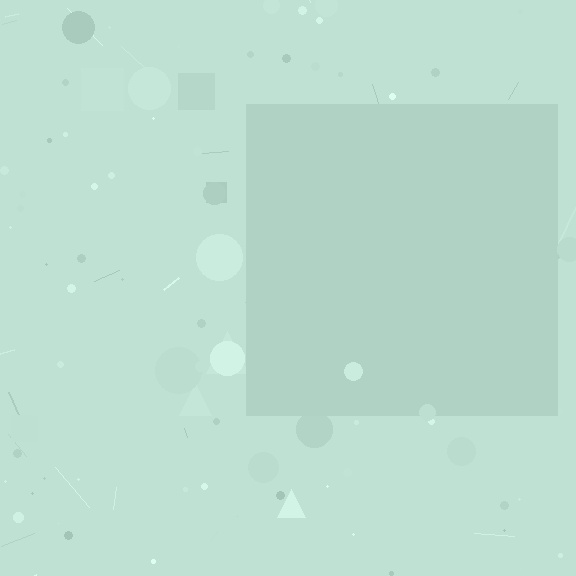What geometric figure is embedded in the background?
A square is embedded in the background.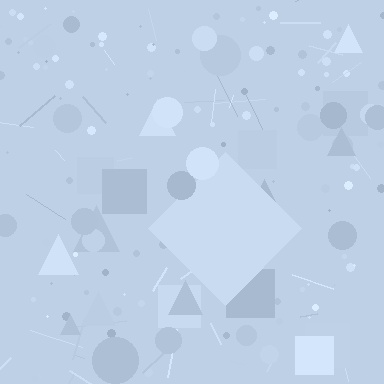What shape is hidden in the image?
A diamond is hidden in the image.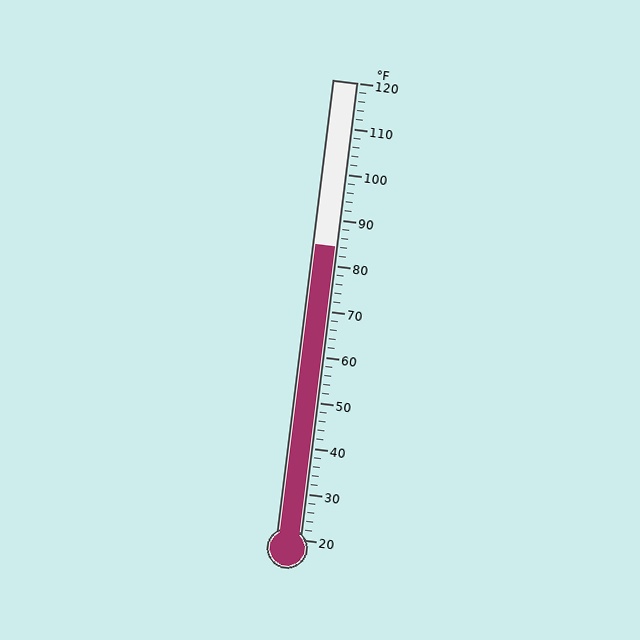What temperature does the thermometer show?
The thermometer shows approximately 84°F.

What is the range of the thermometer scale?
The thermometer scale ranges from 20°F to 120°F.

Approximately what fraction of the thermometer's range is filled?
The thermometer is filled to approximately 65% of its range.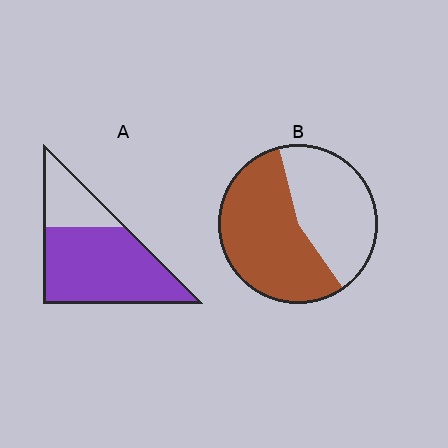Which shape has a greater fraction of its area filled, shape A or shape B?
Shape A.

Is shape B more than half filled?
Yes.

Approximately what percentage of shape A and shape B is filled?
A is approximately 75% and B is approximately 55%.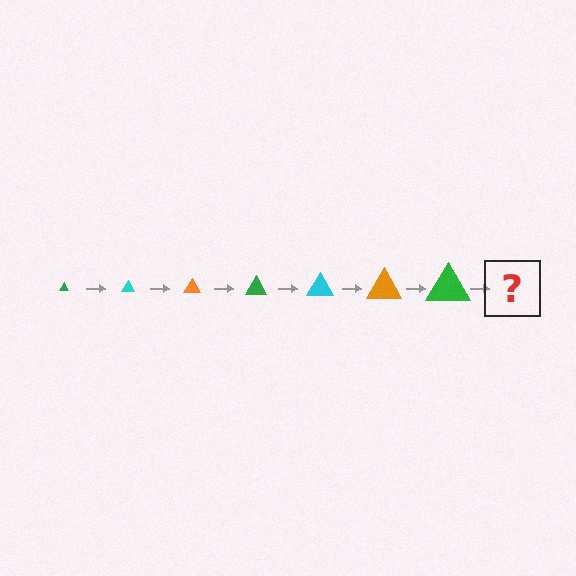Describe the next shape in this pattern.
It should be a cyan triangle, larger than the previous one.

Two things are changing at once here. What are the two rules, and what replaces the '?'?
The two rules are that the triangle grows larger each step and the color cycles through green, cyan, and orange. The '?' should be a cyan triangle, larger than the previous one.